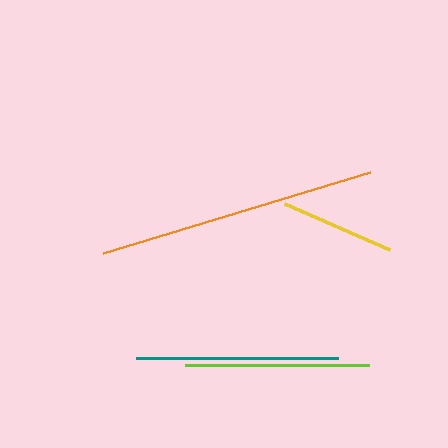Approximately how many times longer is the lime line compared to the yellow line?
The lime line is approximately 1.6 times the length of the yellow line.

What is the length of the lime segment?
The lime segment is approximately 184 pixels long.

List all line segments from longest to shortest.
From longest to shortest: orange, teal, lime, yellow.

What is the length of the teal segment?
The teal segment is approximately 202 pixels long.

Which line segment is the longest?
The orange line is the longest at approximately 278 pixels.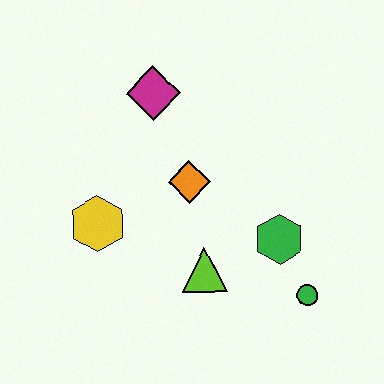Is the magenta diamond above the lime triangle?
Yes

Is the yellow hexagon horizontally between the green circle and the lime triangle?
No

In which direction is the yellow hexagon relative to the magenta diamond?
The yellow hexagon is below the magenta diamond.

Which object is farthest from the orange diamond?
The green circle is farthest from the orange diamond.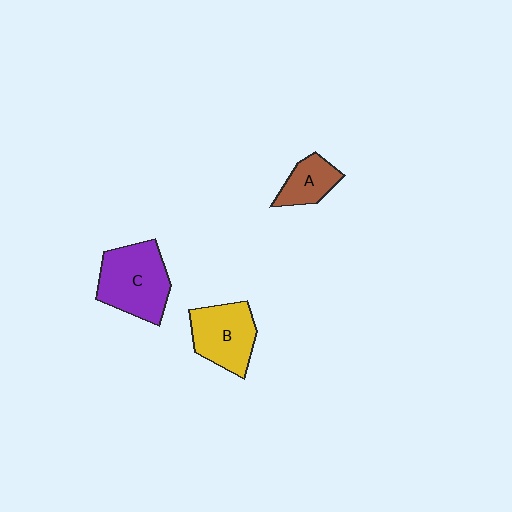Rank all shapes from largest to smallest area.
From largest to smallest: C (purple), B (yellow), A (brown).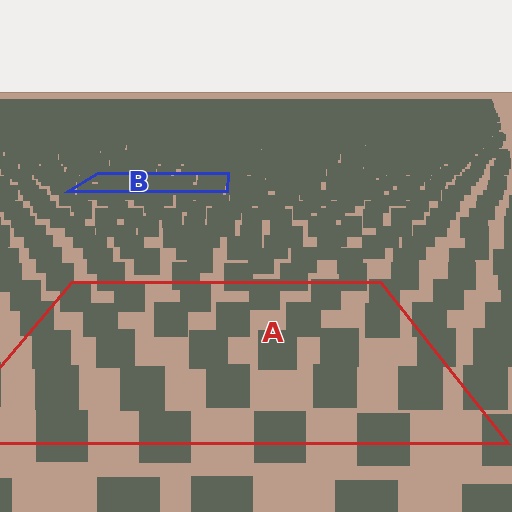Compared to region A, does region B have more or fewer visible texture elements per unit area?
Region B has more texture elements per unit area — they are packed more densely because it is farther away.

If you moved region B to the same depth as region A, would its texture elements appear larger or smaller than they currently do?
They would appear larger. At a closer depth, the same texture elements are projected at a bigger on-screen size.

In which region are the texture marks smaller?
The texture marks are smaller in region B, because it is farther away.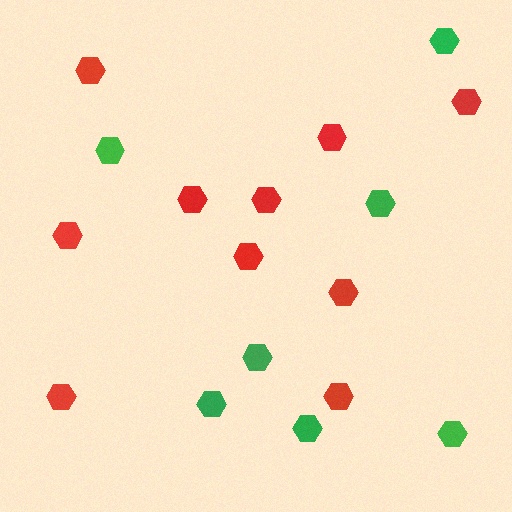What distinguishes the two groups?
There are 2 groups: one group of green hexagons (7) and one group of red hexagons (10).